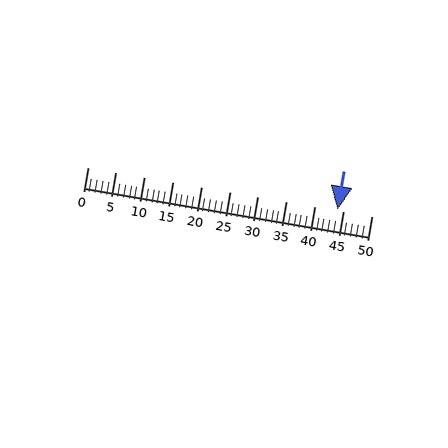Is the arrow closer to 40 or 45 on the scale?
The arrow is closer to 45.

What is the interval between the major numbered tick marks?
The major tick marks are spaced 5 units apart.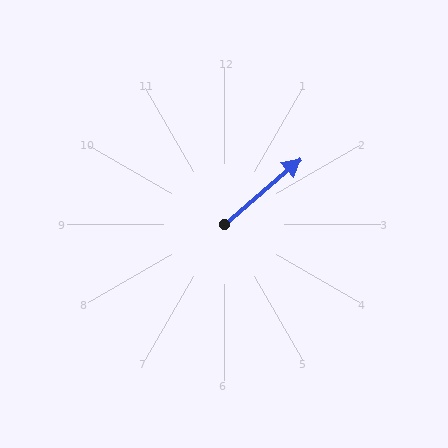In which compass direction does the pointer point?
Northeast.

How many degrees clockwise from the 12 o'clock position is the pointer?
Approximately 49 degrees.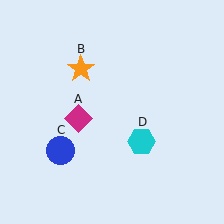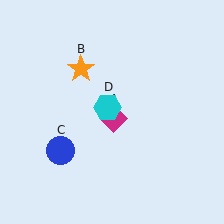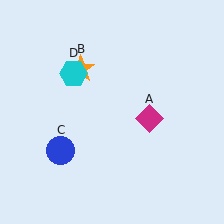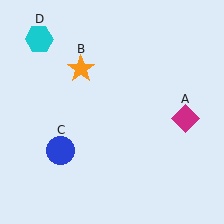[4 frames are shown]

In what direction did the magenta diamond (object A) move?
The magenta diamond (object A) moved right.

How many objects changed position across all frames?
2 objects changed position: magenta diamond (object A), cyan hexagon (object D).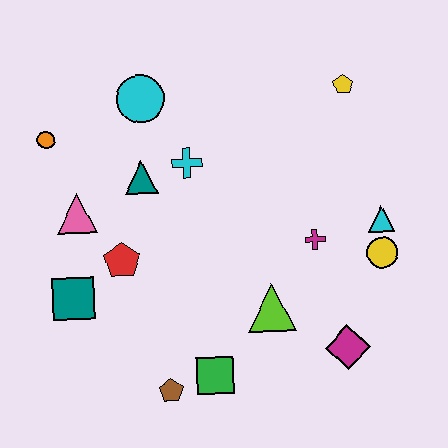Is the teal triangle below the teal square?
No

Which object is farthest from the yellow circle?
The orange circle is farthest from the yellow circle.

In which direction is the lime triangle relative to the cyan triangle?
The lime triangle is to the left of the cyan triangle.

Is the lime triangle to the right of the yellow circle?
No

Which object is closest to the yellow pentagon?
The cyan triangle is closest to the yellow pentagon.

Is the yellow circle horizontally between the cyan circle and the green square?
No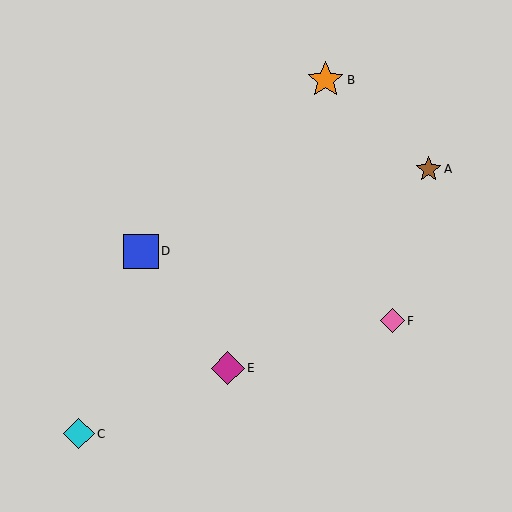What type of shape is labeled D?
Shape D is a blue square.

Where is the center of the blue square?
The center of the blue square is at (141, 251).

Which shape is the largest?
The orange star (labeled B) is the largest.